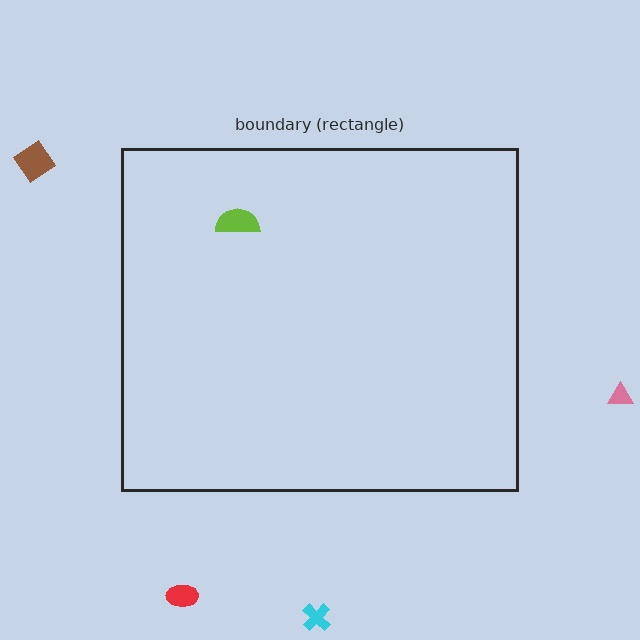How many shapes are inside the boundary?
1 inside, 4 outside.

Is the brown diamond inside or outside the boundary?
Outside.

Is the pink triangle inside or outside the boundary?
Outside.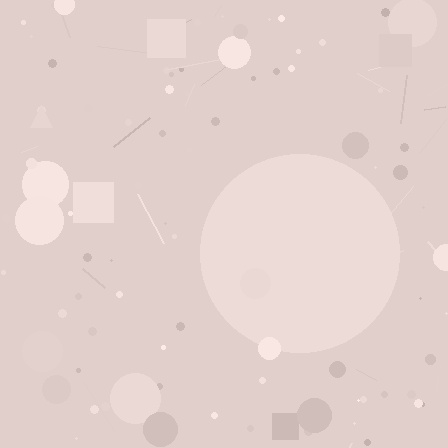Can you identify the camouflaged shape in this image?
The camouflaged shape is a circle.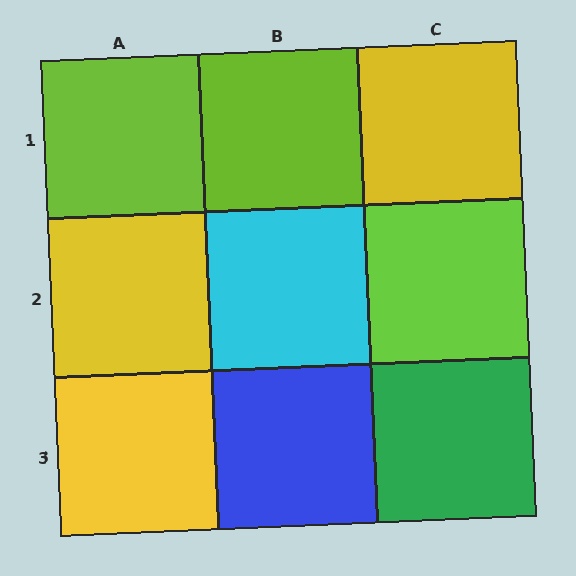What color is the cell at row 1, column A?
Lime.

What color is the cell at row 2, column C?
Lime.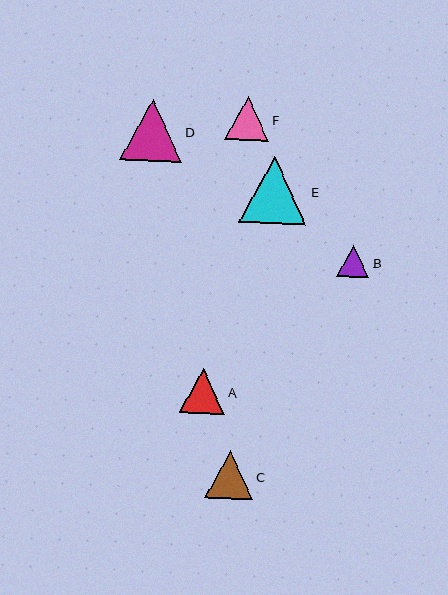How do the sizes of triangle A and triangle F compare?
Triangle A and triangle F are approximately the same size.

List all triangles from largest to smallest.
From largest to smallest: E, D, C, A, F, B.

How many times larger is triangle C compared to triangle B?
Triangle C is approximately 1.5 times the size of triangle B.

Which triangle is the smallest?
Triangle B is the smallest with a size of approximately 32 pixels.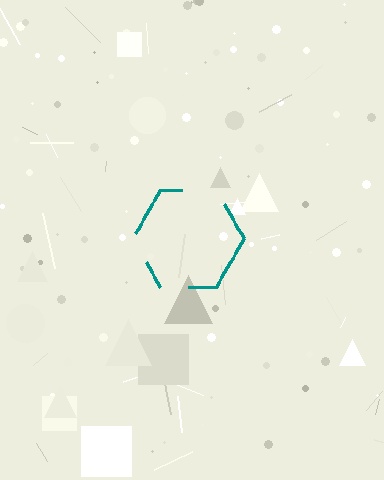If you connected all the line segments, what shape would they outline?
They would outline a hexagon.